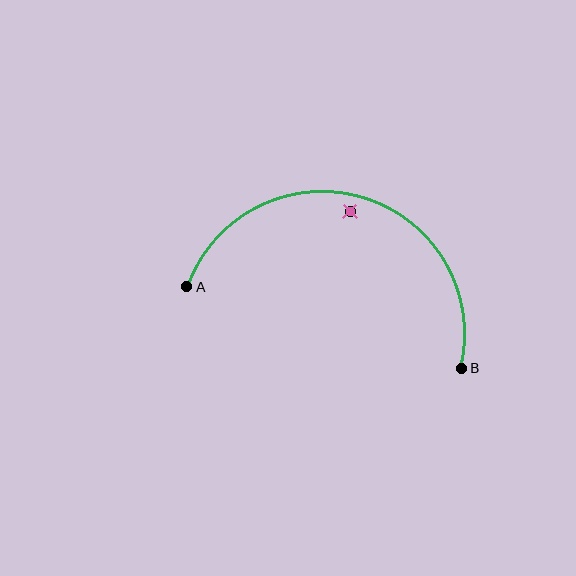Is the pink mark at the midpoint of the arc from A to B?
No — the pink mark does not lie on the arc at all. It sits slightly inside the curve.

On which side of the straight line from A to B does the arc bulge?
The arc bulges above the straight line connecting A and B.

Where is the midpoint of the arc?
The arc midpoint is the point on the curve farthest from the straight line joining A and B. It sits above that line.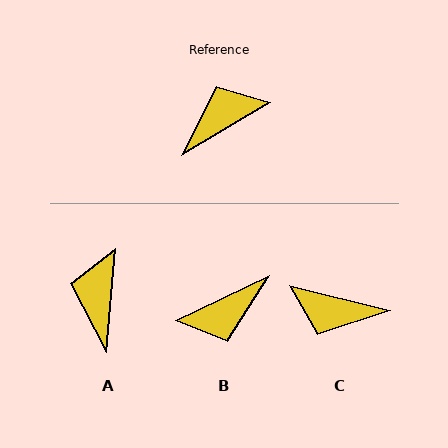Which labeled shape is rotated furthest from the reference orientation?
B, about 174 degrees away.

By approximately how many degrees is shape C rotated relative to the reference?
Approximately 135 degrees counter-clockwise.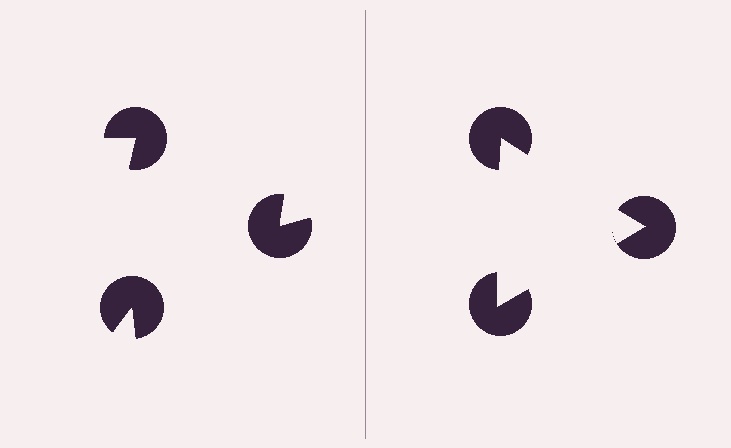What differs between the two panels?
The pac-man discs are positioned identically on both sides; only the wedge orientations differ. On the right they align to a triangle; on the left they are misaligned.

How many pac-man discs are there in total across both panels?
6 — 3 on each side.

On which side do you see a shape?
An illusory triangle appears on the right side. On the left side the wedge cuts are rotated, so no coherent shape forms.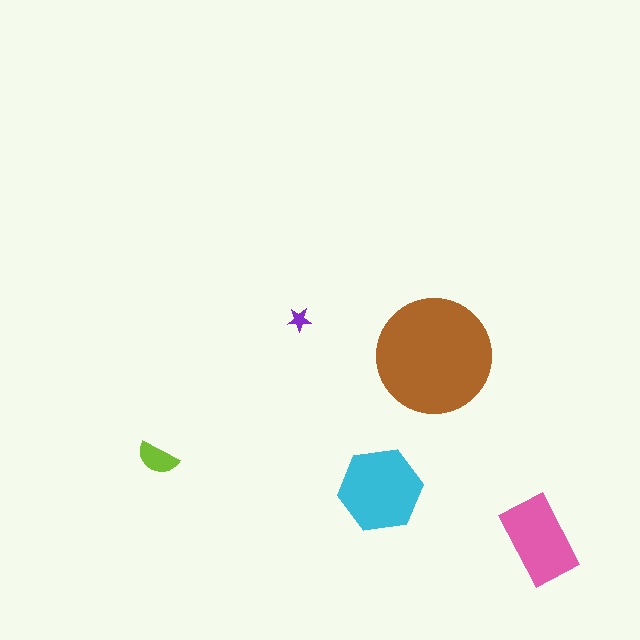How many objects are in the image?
There are 5 objects in the image.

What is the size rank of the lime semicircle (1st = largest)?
4th.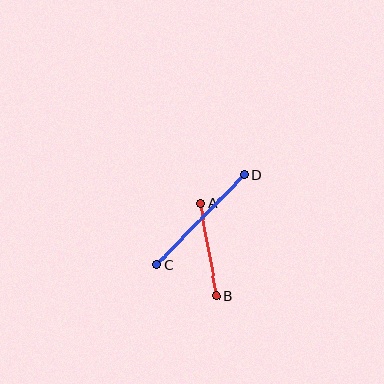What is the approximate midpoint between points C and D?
The midpoint is at approximately (201, 220) pixels.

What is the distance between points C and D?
The distance is approximately 126 pixels.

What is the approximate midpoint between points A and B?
The midpoint is at approximately (208, 250) pixels.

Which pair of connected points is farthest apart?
Points C and D are farthest apart.